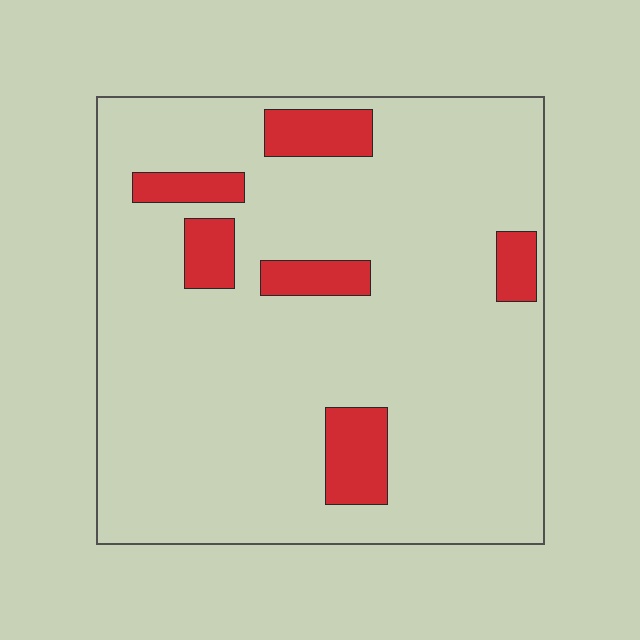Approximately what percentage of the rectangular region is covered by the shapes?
Approximately 15%.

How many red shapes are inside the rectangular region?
6.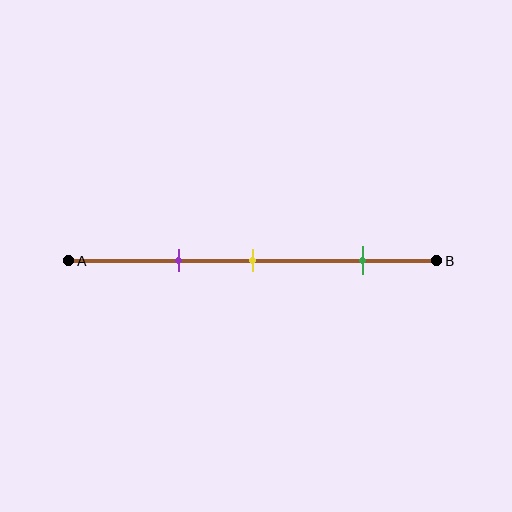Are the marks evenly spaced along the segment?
No, the marks are not evenly spaced.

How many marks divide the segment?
There are 3 marks dividing the segment.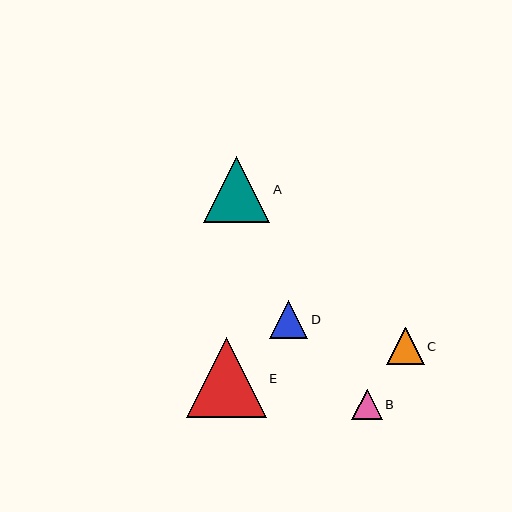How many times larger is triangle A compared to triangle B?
Triangle A is approximately 2.2 times the size of triangle B.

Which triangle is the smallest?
Triangle B is the smallest with a size of approximately 30 pixels.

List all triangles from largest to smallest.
From largest to smallest: E, A, D, C, B.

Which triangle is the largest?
Triangle E is the largest with a size of approximately 80 pixels.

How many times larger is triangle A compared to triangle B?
Triangle A is approximately 2.2 times the size of triangle B.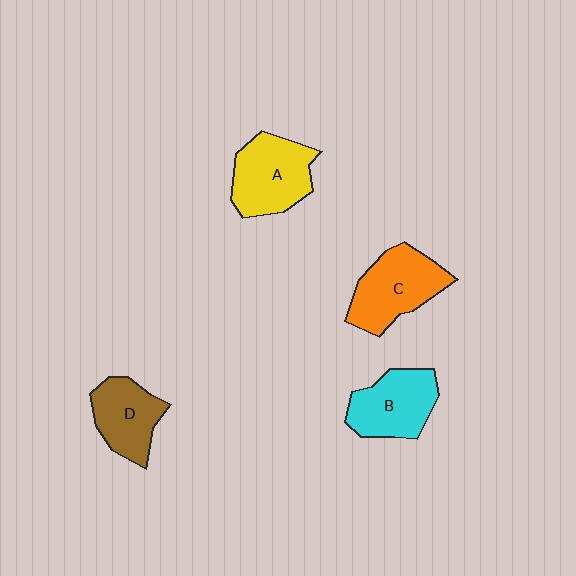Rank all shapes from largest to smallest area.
From largest to smallest: C (orange), A (yellow), B (cyan), D (brown).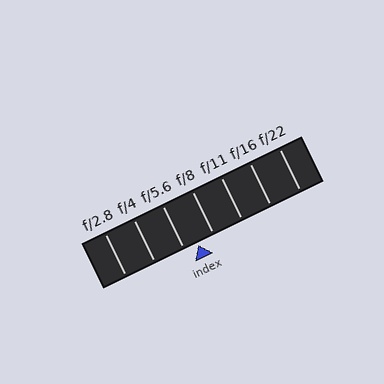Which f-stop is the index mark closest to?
The index mark is closest to f/5.6.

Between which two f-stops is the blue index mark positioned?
The index mark is between f/5.6 and f/8.